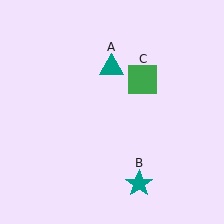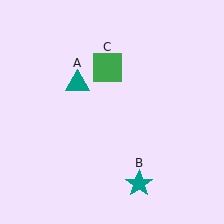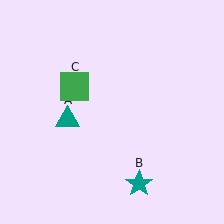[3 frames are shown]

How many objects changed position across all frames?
2 objects changed position: teal triangle (object A), green square (object C).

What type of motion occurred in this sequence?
The teal triangle (object A), green square (object C) rotated counterclockwise around the center of the scene.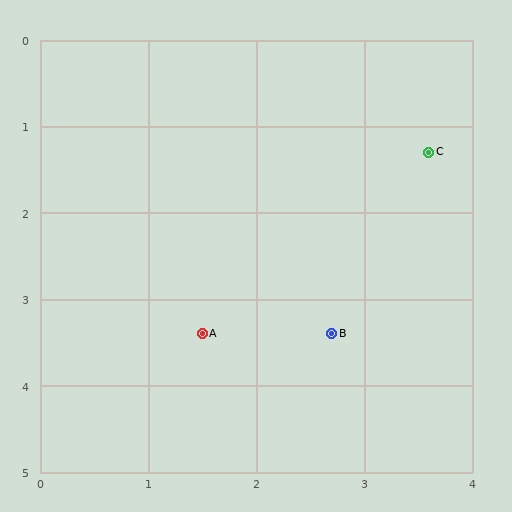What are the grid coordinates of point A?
Point A is at approximately (1.5, 3.4).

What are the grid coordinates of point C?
Point C is at approximately (3.6, 1.3).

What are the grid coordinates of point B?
Point B is at approximately (2.7, 3.4).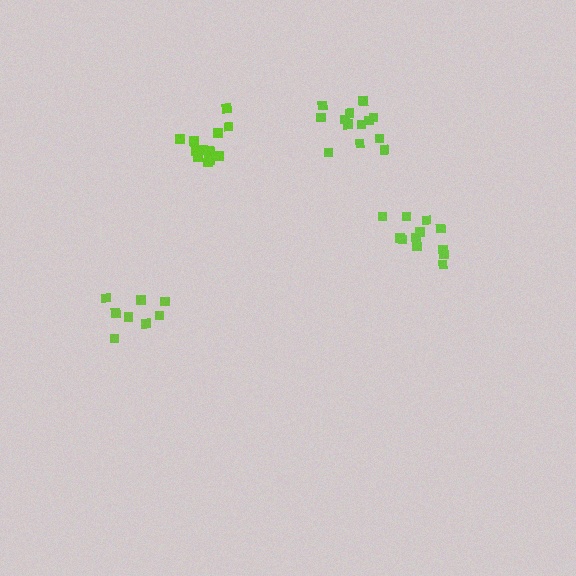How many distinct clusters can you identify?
There are 4 distinct clusters.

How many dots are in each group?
Group 1: 13 dots, Group 2: 12 dots, Group 3: 13 dots, Group 4: 8 dots (46 total).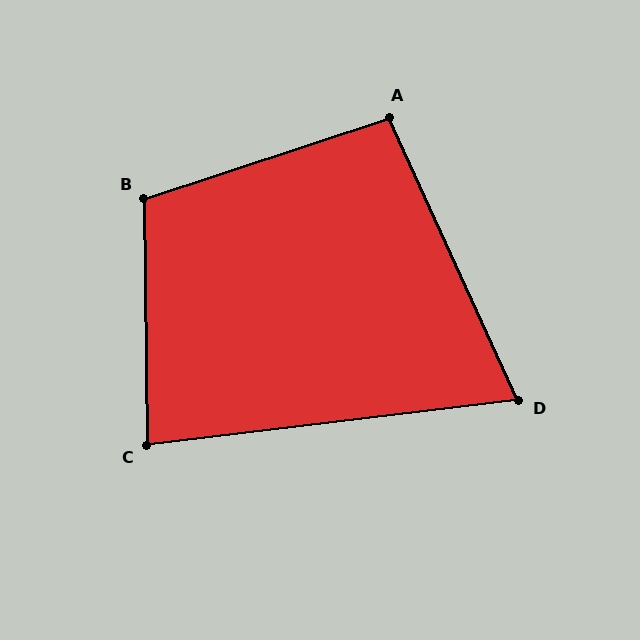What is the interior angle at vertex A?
Approximately 96 degrees (obtuse).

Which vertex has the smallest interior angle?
D, at approximately 72 degrees.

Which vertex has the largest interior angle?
B, at approximately 108 degrees.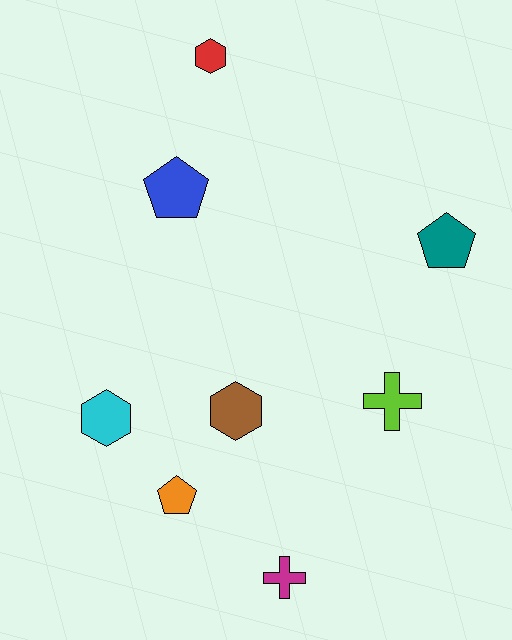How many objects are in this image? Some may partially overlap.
There are 8 objects.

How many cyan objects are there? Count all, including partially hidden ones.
There is 1 cyan object.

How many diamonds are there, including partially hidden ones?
There are no diamonds.